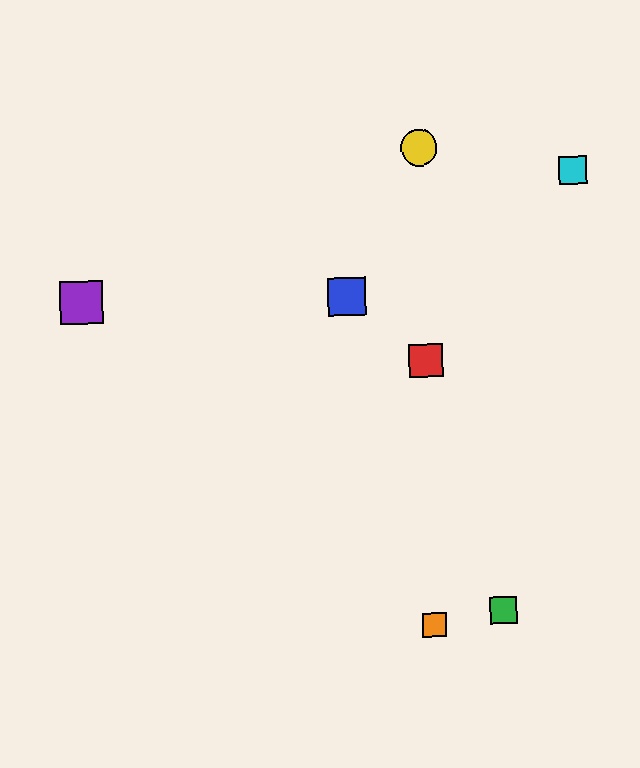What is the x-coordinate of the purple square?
The purple square is at x≈81.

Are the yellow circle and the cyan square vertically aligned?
No, the yellow circle is at x≈419 and the cyan square is at x≈573.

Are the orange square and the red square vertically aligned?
Yes, both are at x≈434.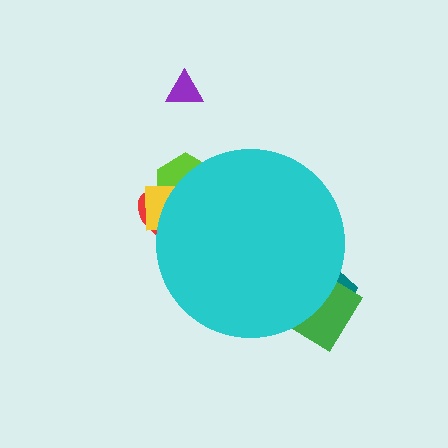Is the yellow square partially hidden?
Yes, the yellow square is partially hidden behind the cyan circle.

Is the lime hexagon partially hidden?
Yes, the lime hexagon is partially hidden behind the cyan circle.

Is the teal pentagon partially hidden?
Yes, the teal pentagon is partially hidden behind the cyan circle.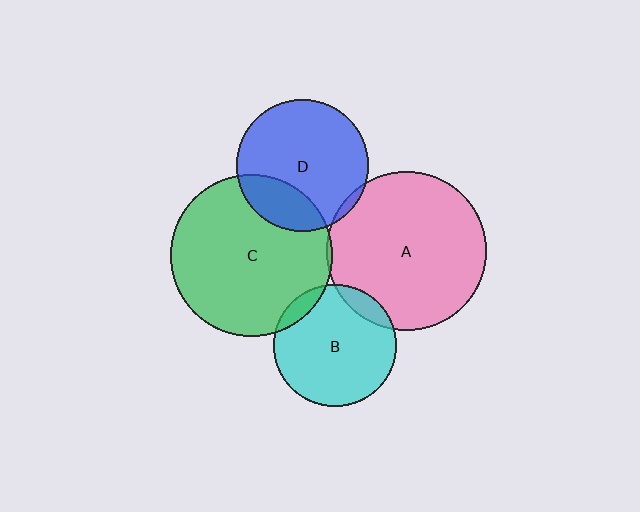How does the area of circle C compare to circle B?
Approximately 1.8 times.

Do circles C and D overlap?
Yes.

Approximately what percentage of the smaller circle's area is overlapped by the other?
Approximately 25%.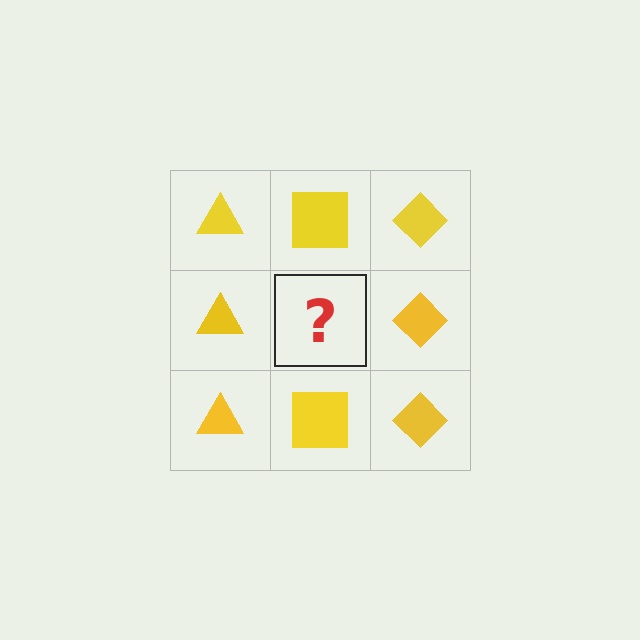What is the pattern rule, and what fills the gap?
The rule is that each column has a consistent shape. The gap should be filled with a yellow square.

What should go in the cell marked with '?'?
The missing cell should contain a yellow square.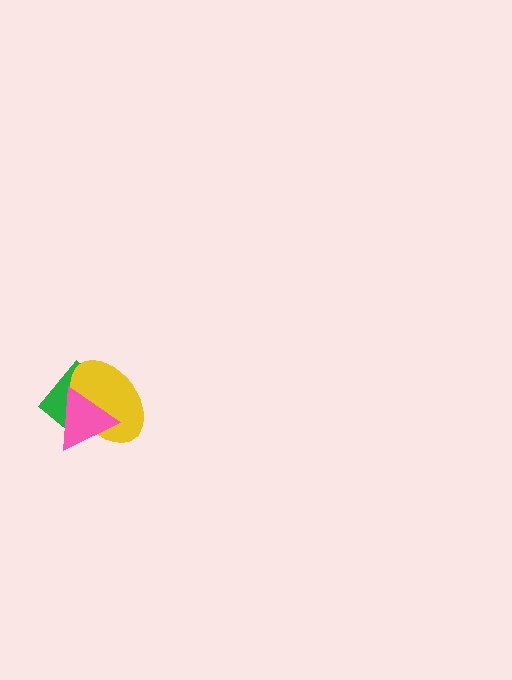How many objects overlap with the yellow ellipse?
2 objects overlap with the yellow ellipse.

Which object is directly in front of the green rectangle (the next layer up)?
The yellow ellipse is directly in front of the green rectangle.